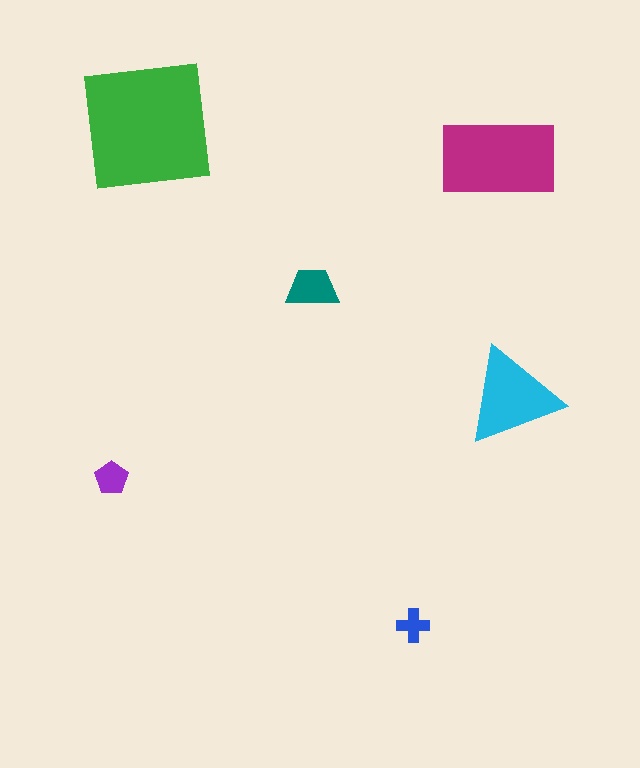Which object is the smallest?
The blue cross.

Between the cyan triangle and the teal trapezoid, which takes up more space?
The cyan triangle.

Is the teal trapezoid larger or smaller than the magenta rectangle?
Smaller.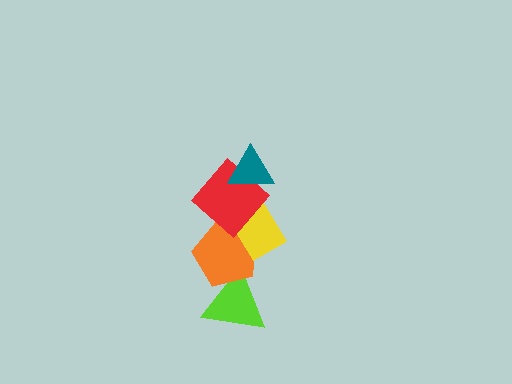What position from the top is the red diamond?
The red diamond is 2nd from the top.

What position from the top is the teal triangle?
The teal triangle is 1st from the top.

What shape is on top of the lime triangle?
The orange pentagon is on top of the lime triangle.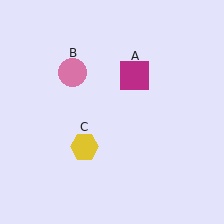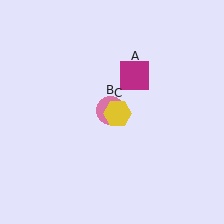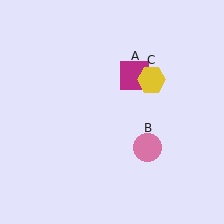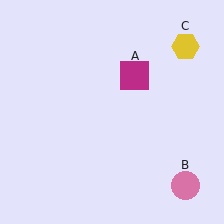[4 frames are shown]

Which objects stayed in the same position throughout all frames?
Magenta square (object A) remained stationary.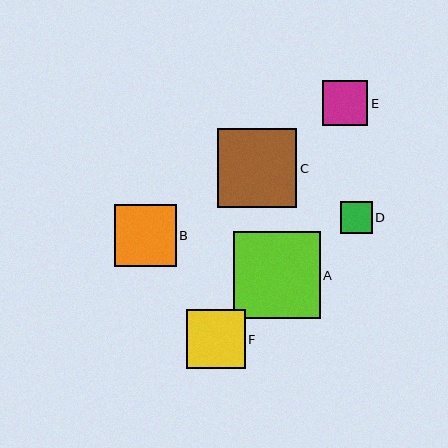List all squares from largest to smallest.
From largest to smallest: A, C, B, F, E, D.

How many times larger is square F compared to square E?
Square F is approximately 1.3 times the size of square E.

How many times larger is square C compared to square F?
Square C is approximately 1.4 times the size of square F.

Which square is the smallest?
Square D is the smallest with a size of approximately 32 pixels.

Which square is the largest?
Square A is the largest with a size of approximately 87 pixels.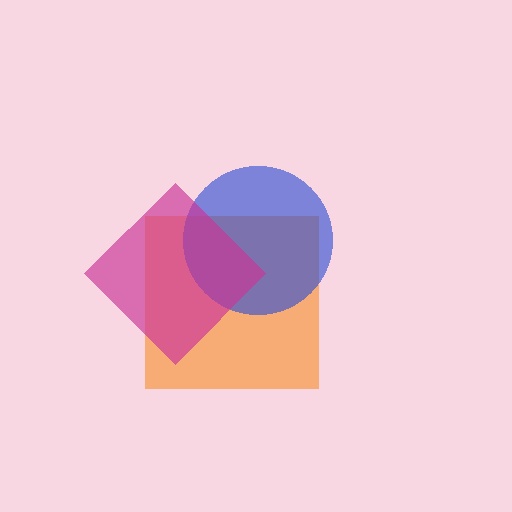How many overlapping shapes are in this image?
There are 3 overlapping shapes in the image.